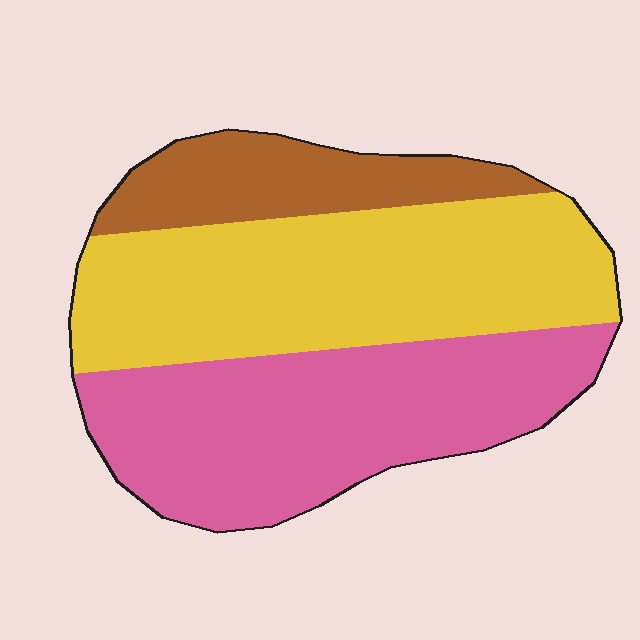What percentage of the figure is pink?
Pink takes up about two fifths (2/5) of the figure.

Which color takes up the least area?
Brown, at roughly 15%.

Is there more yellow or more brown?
Yellow.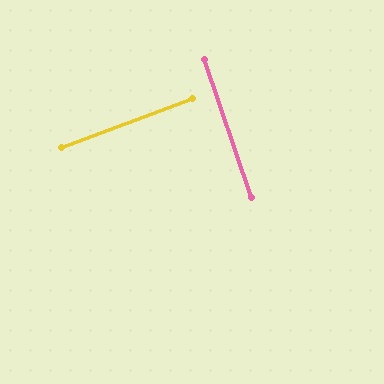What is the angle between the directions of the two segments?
Approximately 88 degrees.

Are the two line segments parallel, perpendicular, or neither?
Perpendicular — they meet at approximately 88°.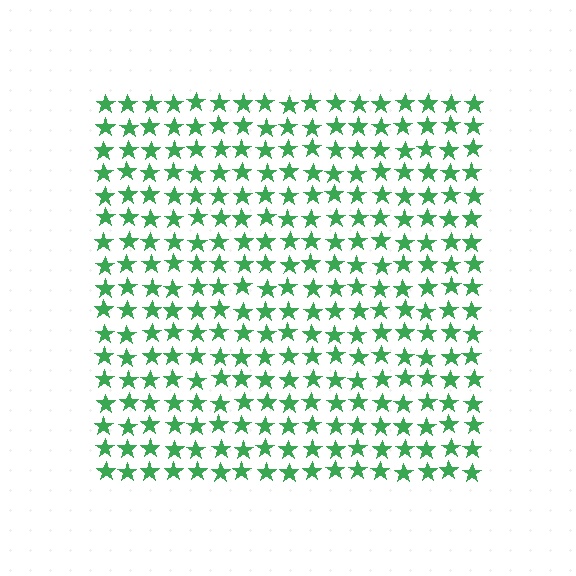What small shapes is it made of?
It is made of small stars.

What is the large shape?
The large shape is a square.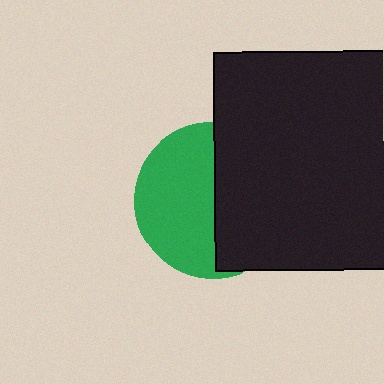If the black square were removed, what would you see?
You would see the complete green circle.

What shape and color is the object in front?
The object in front is a black square.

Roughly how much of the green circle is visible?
About half of it is visible (roughly 52%).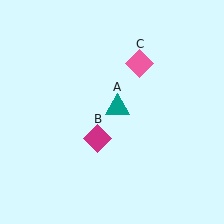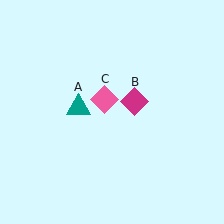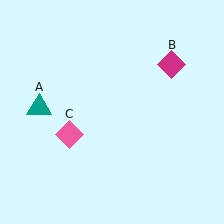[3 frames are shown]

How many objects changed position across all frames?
3 objects changed position: teal triangle (object A), magenta diamond (object B), pink diamond (object C).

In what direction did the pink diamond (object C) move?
The pink diamond (object C) moved down and to the left.